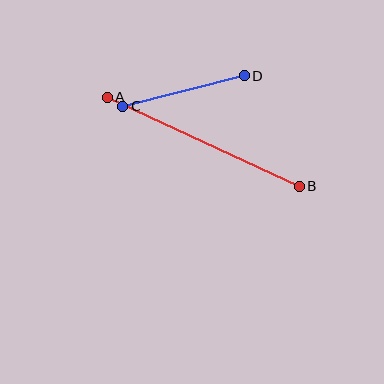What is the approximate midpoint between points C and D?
The midpoint is at approximately (184, 91) pixels.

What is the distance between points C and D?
The distance is approximately 125 pixels.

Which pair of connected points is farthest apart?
Points A and B are farthest apart.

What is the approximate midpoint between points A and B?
The midpoint is at approximately (203, 142) pixels.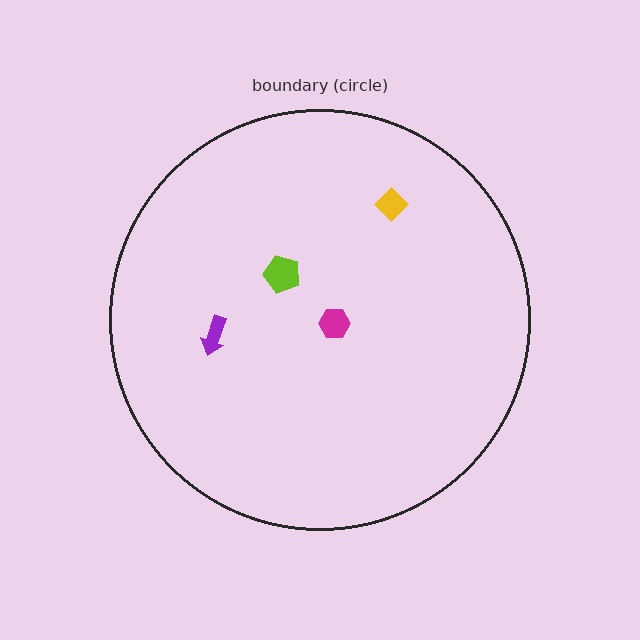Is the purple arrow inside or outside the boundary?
Inside.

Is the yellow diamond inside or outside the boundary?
Inside.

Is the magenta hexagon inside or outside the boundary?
Inside.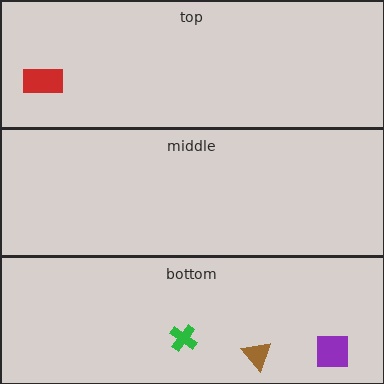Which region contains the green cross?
The bottom region.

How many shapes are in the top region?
1.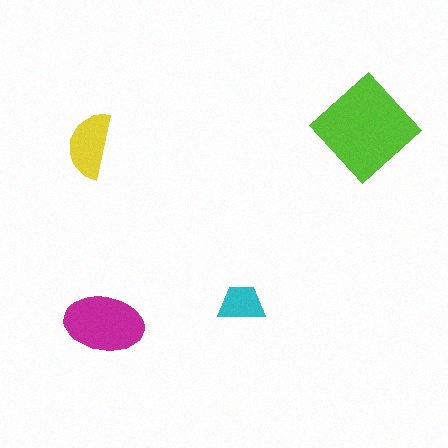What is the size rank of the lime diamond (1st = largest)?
1st.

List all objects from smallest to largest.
The cyan trapezoid, the yellow semicircle, the magenta ellipse, the lime diamond.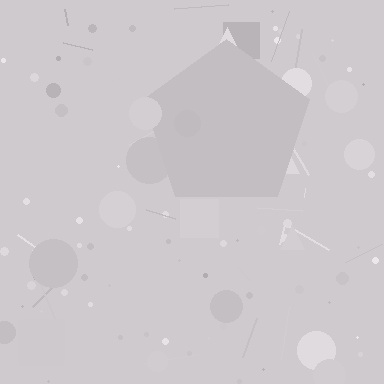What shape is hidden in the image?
A pentagon is hidden in the image.